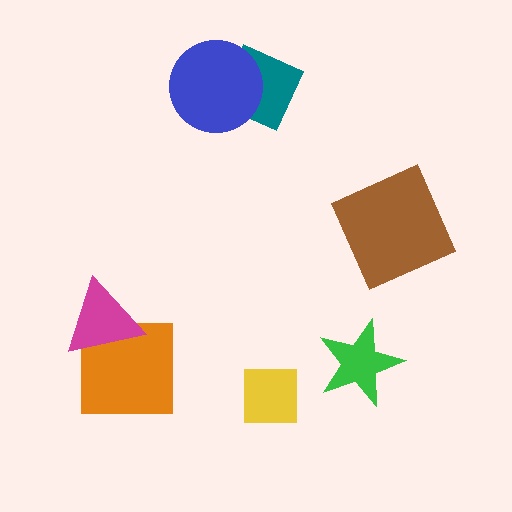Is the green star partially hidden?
No, no other shape covers it.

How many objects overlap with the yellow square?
0 objects overlap with the yellow square.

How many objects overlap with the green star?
0 objects overlap with the green star.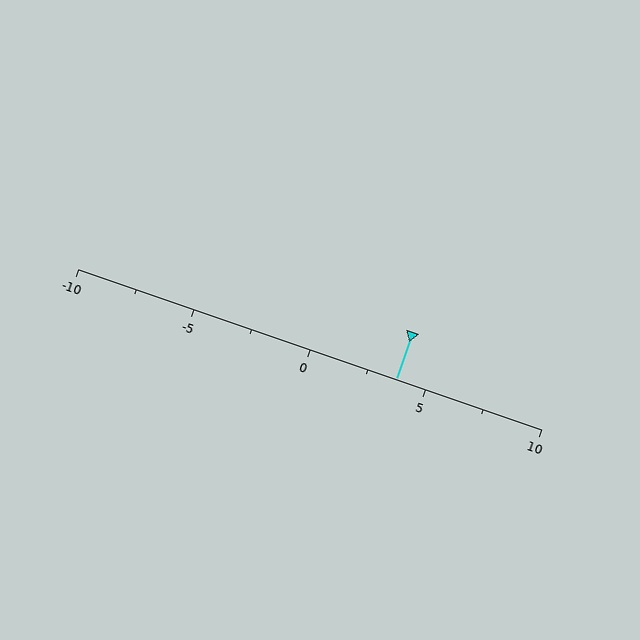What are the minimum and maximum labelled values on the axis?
The axis runs from -10 to 10.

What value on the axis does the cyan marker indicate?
The marker indicates approximately 3.8.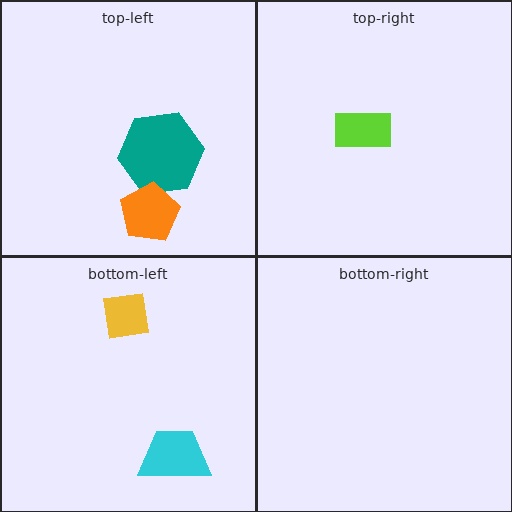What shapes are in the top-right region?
The lime rectangle.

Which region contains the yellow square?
The bottom-left region.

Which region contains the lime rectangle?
The top-right region.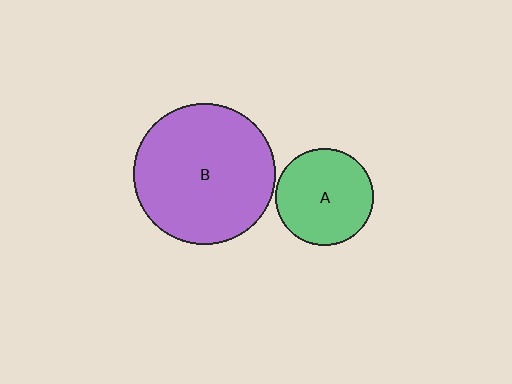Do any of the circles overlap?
No, none of the circles overlap.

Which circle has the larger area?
Circle B (purple).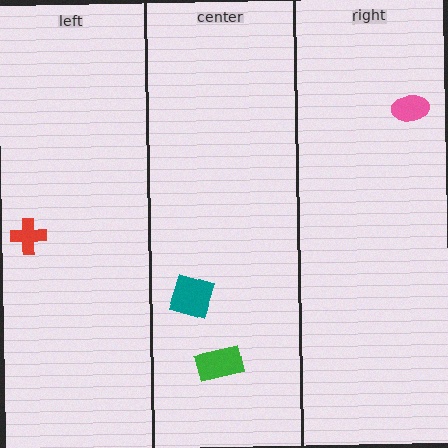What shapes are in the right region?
The pink ellipse.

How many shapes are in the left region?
1.